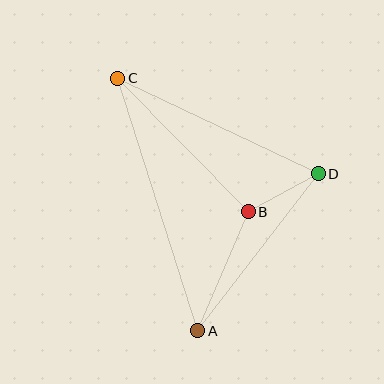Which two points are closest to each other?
Points B and D are closest to each other.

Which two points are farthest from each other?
Points A and C are farthest from each other.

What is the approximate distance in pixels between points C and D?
The distance between C and D is approximately 222 pixels.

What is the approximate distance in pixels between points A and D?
The distance between A and D is approximately 198 pixels.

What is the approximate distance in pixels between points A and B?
The distance between A and B is approximately 129 pixels.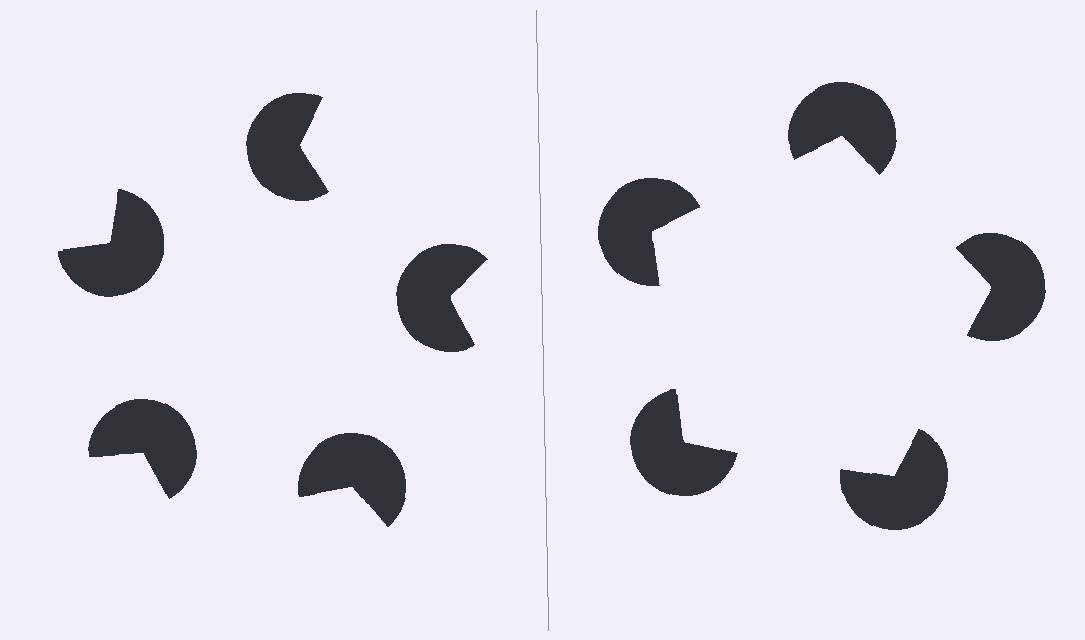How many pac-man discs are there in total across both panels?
10 — 5 on each side.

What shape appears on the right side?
An illusory pentagon.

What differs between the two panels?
The pac-man discs are positioned identically on both sides; only the wedge orientations differ. On the right they align to a pentagon; on the left they are misaligned.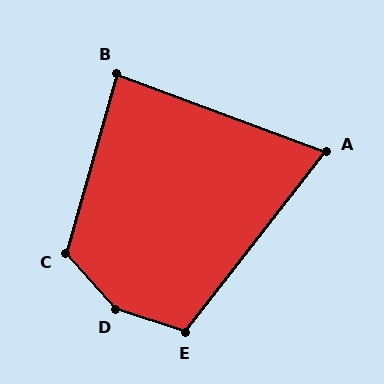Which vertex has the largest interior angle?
D, at approximately 149 degrees.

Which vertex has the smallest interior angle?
A, at approximately 73 degrees.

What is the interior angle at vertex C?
Approximately 123 degrees (obtuse).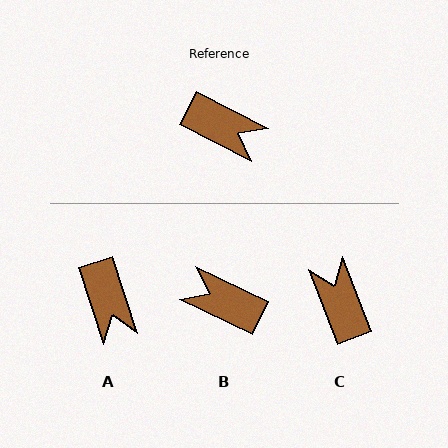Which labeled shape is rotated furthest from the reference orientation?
B, about 178 degrees away.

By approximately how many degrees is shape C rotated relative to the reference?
Approximately 138 degrees counter-clockwise.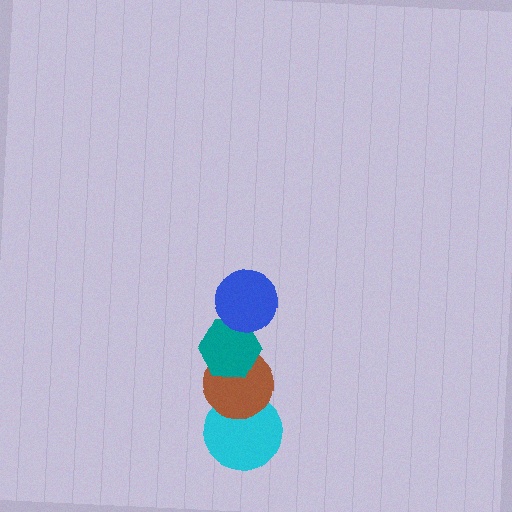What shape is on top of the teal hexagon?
The blue circle is on top of the teal hexagon.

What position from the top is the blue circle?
The blue circle is 1st from the top.